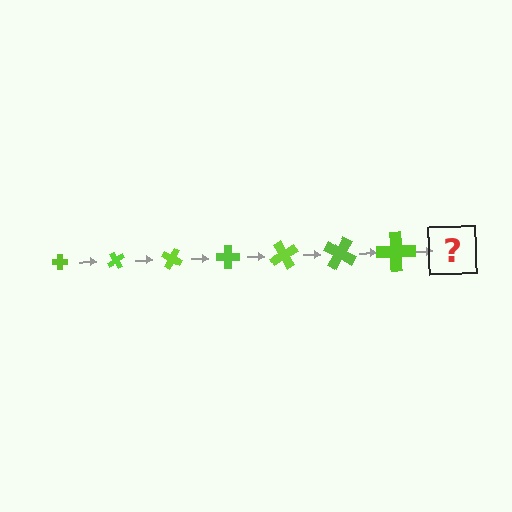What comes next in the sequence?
The next element should be a cross, larger than the previous one and rotated 420 degrees from the start.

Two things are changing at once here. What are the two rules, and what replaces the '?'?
The two rules are that the cross grows larger each step and it rotates 60 degrees each step. The '?' should be a cross, larger than the previous one and rotated 420 degrees from the start.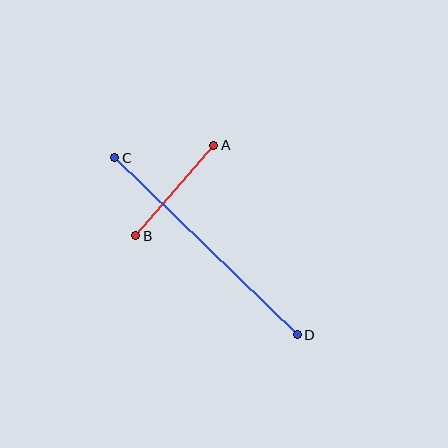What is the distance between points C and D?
The distance is approximately 254 pixels.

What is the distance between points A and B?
The distance is approximately 120 pixels.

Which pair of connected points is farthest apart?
Points C and D are farthest apart.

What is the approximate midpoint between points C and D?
The midpoint is at approximately (206, 246) pixels.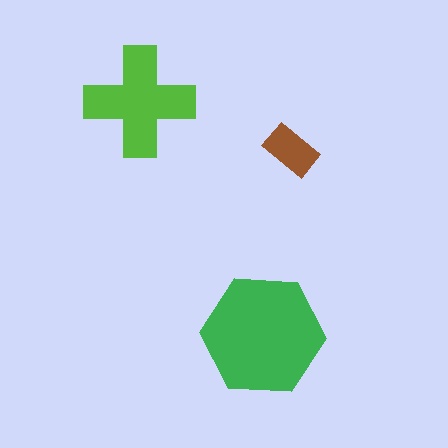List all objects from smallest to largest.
The brown rectangle, the lime cross, the green hexagon.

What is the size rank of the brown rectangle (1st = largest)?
3rd.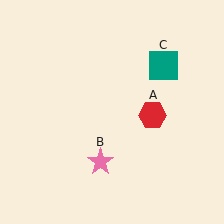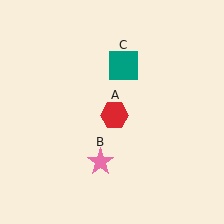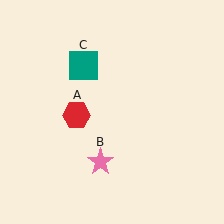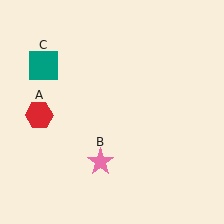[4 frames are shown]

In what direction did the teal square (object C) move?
The teal square (object C) moved left.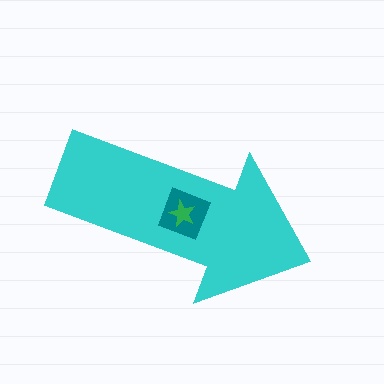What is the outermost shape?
The cyan arrow.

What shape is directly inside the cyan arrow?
The teal diamond.